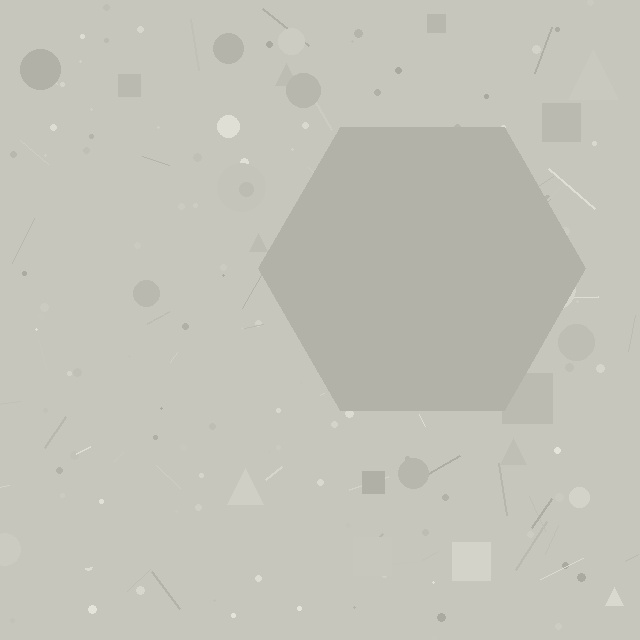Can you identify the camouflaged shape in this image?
The camouflaged shape is a hexagon.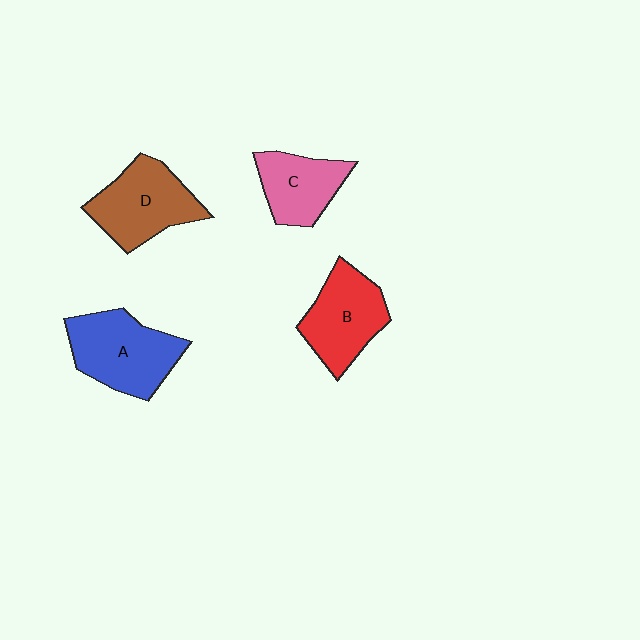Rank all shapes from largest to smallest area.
From largest to smallest: A (blue), D (brown), B (red), C (pink).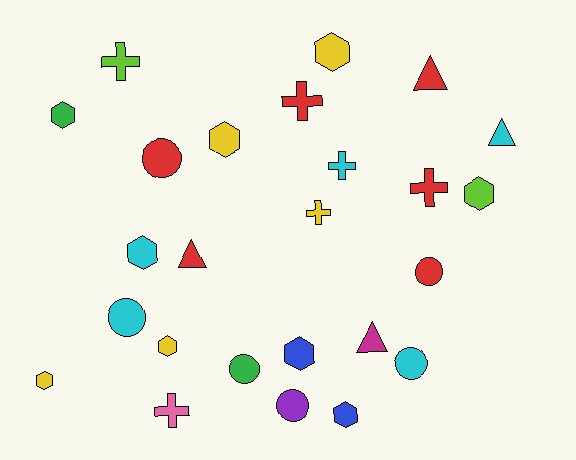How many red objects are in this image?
There are 6 red objects.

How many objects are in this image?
There are 25 objects.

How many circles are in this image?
There are 6 circles.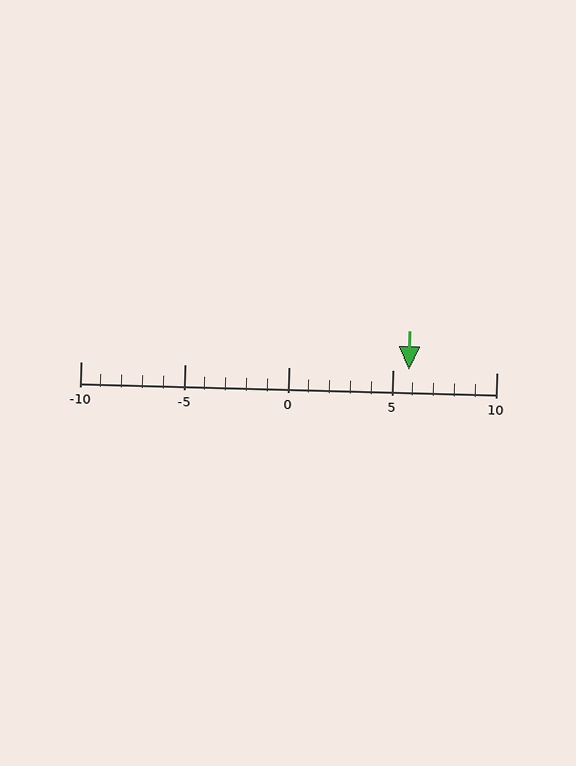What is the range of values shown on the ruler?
The ruler shows values from -10 to 10.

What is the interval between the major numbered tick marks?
The major tick marks are spaced 5 units apart.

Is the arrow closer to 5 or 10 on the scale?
The arrow is closer to 5.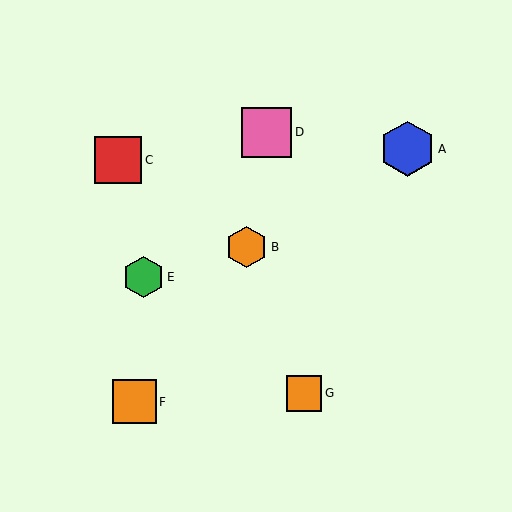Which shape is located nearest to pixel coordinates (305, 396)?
The orange square (labeled G) at (304, 393) is nearest to that location.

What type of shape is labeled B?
Shape B is an orange hexagon.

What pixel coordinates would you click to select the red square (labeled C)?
Click at (118, 160) to select the red square C.